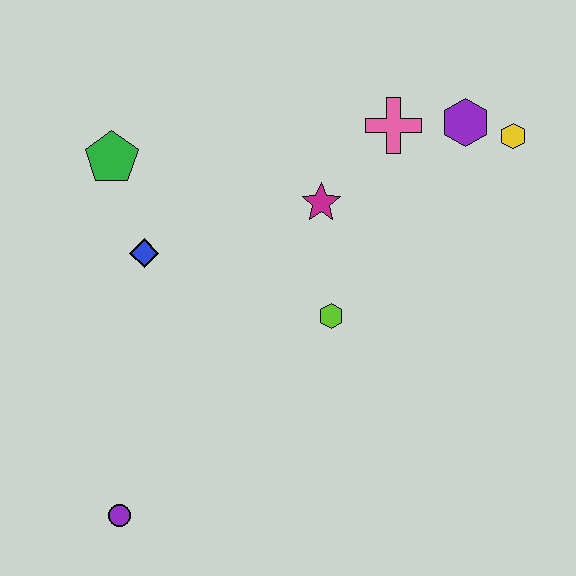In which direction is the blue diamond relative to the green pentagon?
The blue diamond is below the green pentagon.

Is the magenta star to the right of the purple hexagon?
No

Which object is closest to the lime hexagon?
The magenta star is closest to the lime hexagon.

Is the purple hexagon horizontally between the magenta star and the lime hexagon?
No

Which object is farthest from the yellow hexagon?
The purple circle is farthest from the yellow hexagon.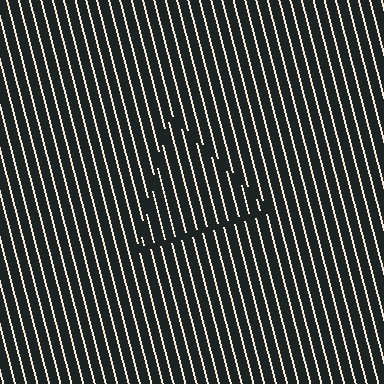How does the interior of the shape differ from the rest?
The interior of the shape contains the same grating, shifted by half a period — the contour is defined by the phase discontinuity where line-ends from the inner and outer gratings abut.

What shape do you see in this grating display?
An illusory triangle. The interior of the shape contains the same grating, shifted by half a period — the contour is defined by the phase discontinuity where line-ends from the inner and outer gratings abut.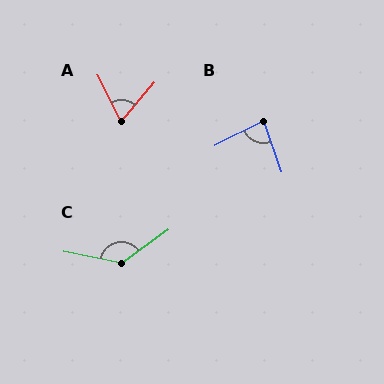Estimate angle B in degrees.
Approximately 82 degrees.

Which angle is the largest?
C, at approximately 132 degrees.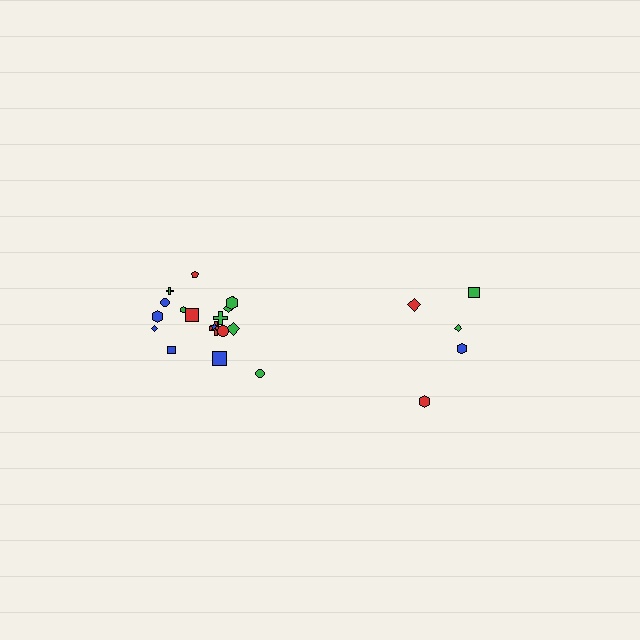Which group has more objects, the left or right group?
The left group.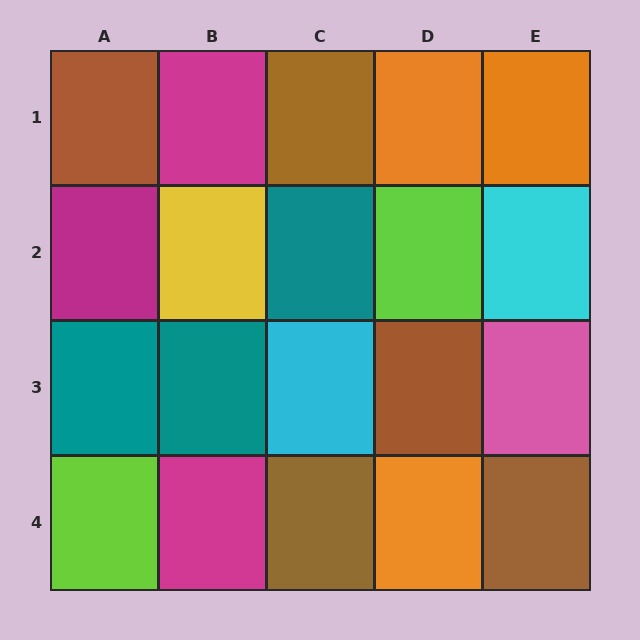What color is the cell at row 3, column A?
Teal.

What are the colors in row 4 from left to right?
Lime, magenta, brown, orange, brown.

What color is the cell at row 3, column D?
Brown.